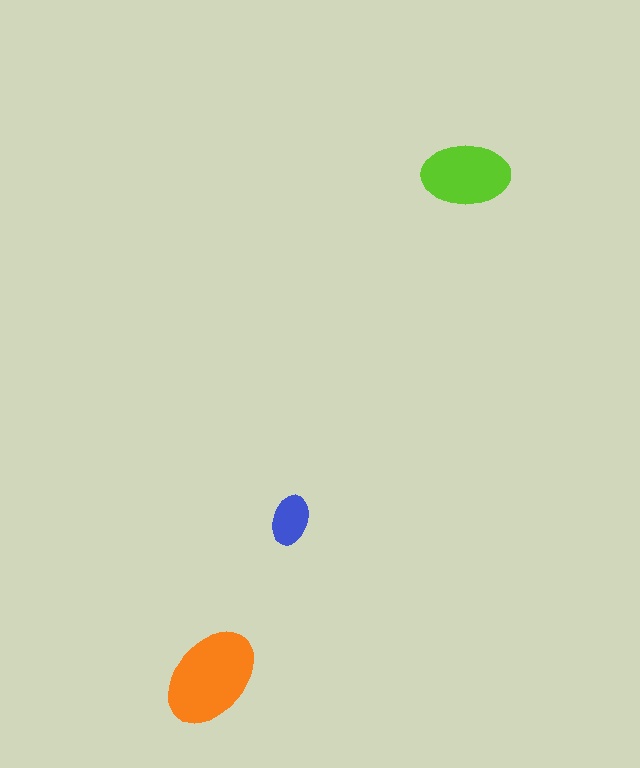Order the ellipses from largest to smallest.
the orange one, the lime one, the blue one.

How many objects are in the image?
There are 3 objects in the image.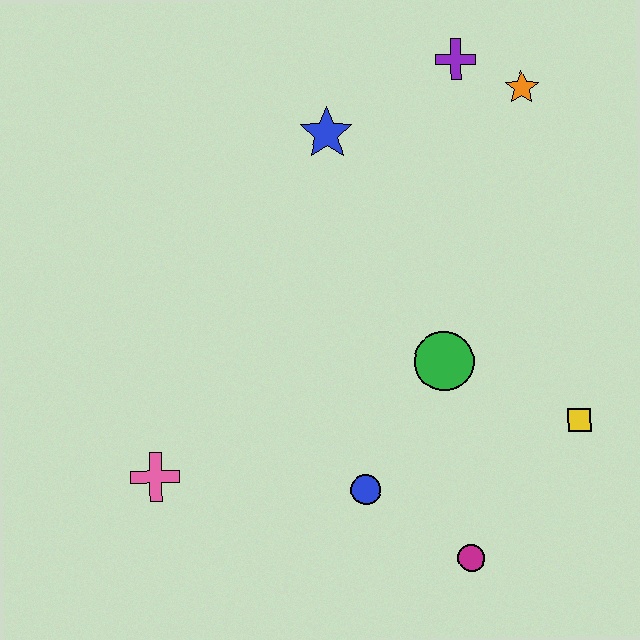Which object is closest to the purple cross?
The orange star is closest to the purple cross.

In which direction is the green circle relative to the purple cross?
The green circle is below the purple cross.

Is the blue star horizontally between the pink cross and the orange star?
Yes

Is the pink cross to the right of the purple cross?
No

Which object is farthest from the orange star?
The pink cross is farthest from the orange star.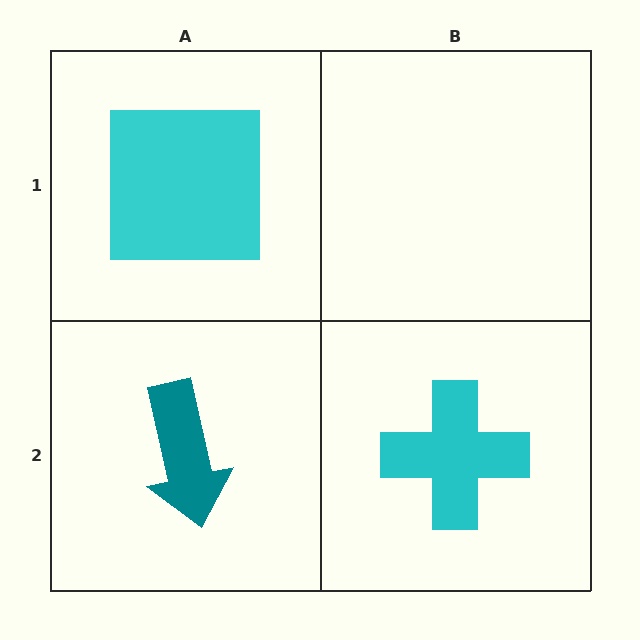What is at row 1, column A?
A cyan square.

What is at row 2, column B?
A cyan cross.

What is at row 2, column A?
A teal arrow.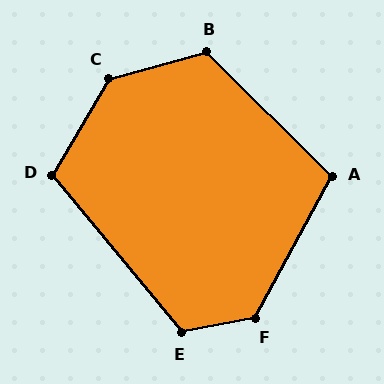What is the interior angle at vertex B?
Approximately 120 degrees (obtuse).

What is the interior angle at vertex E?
Approximately 118 degrees (obtuse).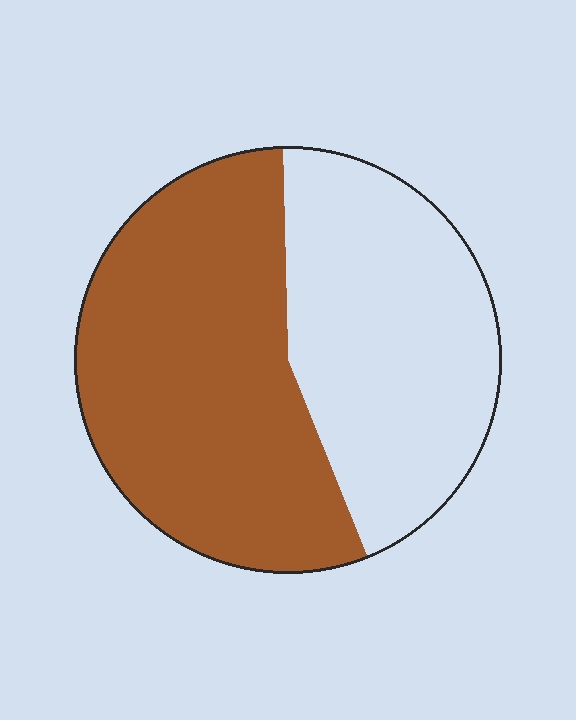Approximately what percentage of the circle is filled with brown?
Approximately 55%.